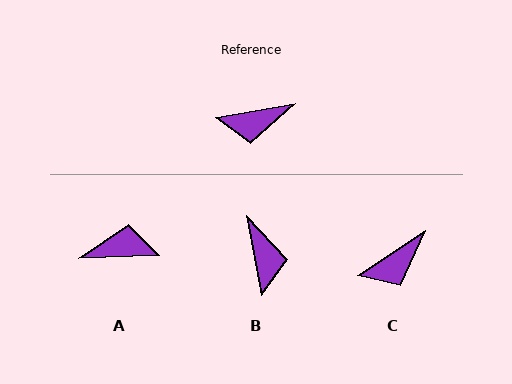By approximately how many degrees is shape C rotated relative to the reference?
Approximately 24 degrees counter-clockwise.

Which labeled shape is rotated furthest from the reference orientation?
A, about 172 degrees away.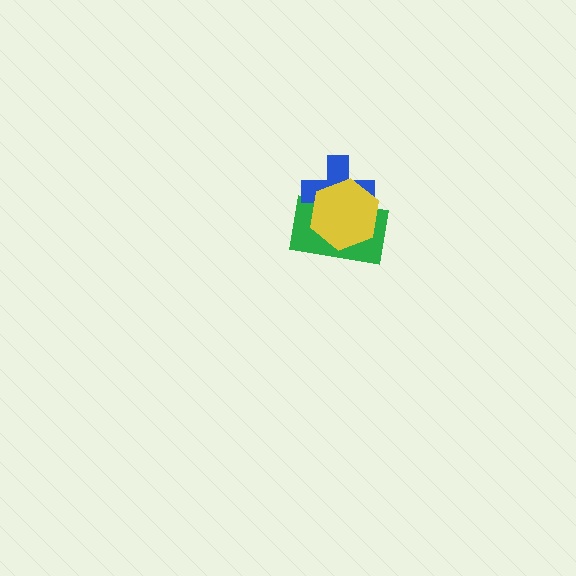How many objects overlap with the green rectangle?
2 objects overlap with the green rectangle.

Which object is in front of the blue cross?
The yellow hexagon is in front of the blue cross.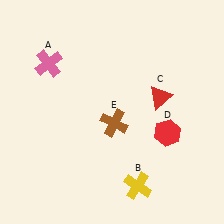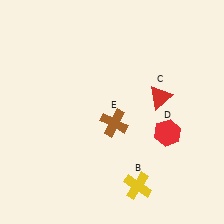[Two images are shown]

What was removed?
The pink cross (A) was removed in Image 2.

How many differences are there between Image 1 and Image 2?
There is 1 difference between the two images.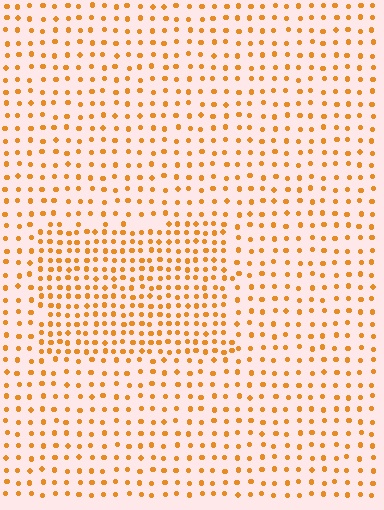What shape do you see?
I see a rectangle.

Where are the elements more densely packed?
The elements are more densely packed inside the rectangle boundary.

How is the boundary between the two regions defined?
The boundary is defined by a change in element density (approximately 1.8x ratio). All elements are the same color, size, and shape.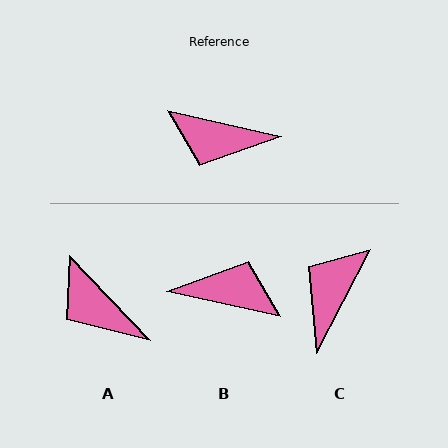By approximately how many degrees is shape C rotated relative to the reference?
Approximately 104 degrees clockwise.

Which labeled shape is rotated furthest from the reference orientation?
B, about 180 degrees away.